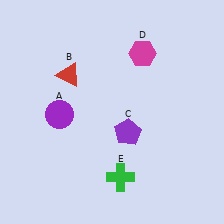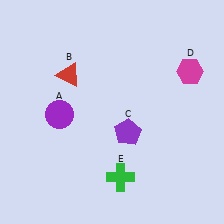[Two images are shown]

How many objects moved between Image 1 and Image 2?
1 object moved between the two images.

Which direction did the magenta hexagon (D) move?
The magenta hexagon (D) moved right.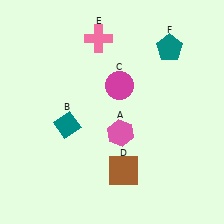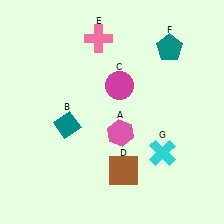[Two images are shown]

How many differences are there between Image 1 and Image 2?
There is 1 difference between the two images.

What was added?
A cyan cross (G) was added in Image 2.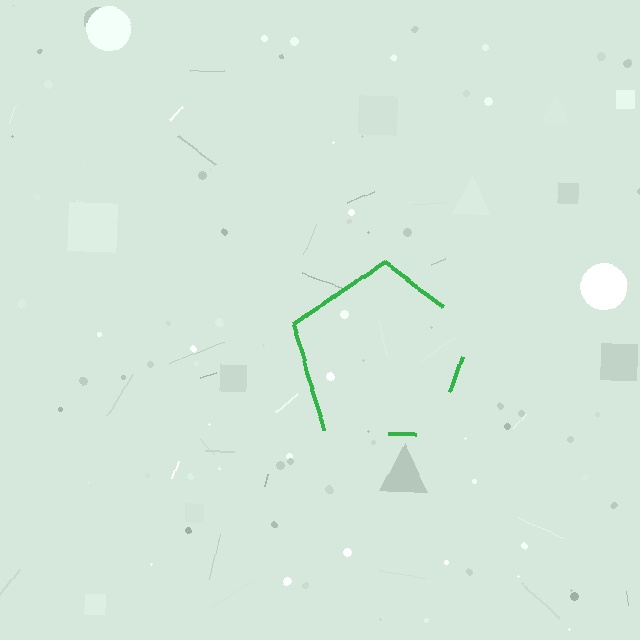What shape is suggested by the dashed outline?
The dashed outline suggests a pentagon.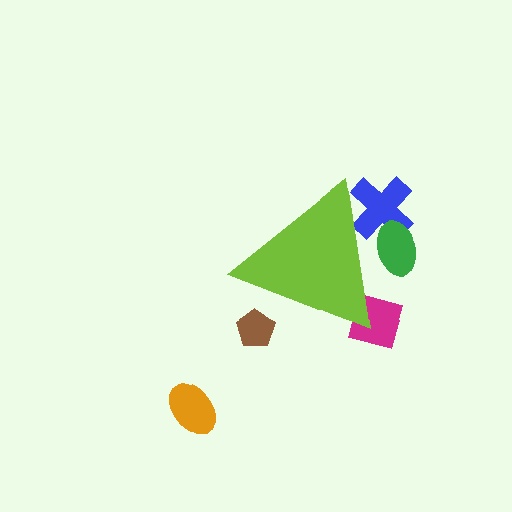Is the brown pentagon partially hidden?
Yes, the brown pentagon is partially hidden behind the lime triangle.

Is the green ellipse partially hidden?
Yes, the green ellipse is partially hidden behind the lime triangle.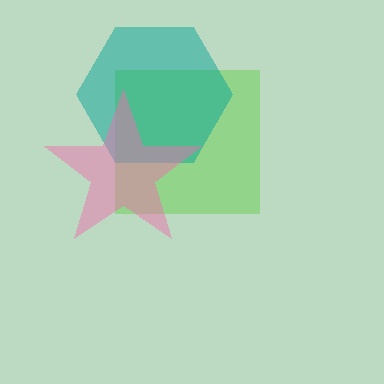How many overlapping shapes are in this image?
There are 3 overlapping shapes in the image.